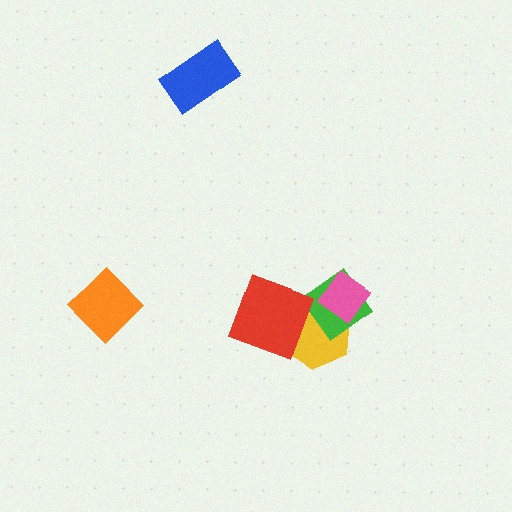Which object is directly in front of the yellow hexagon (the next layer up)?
The green diamond is directly in front of the yellow hexagon.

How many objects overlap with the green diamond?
2 objects overlap with the green diamond.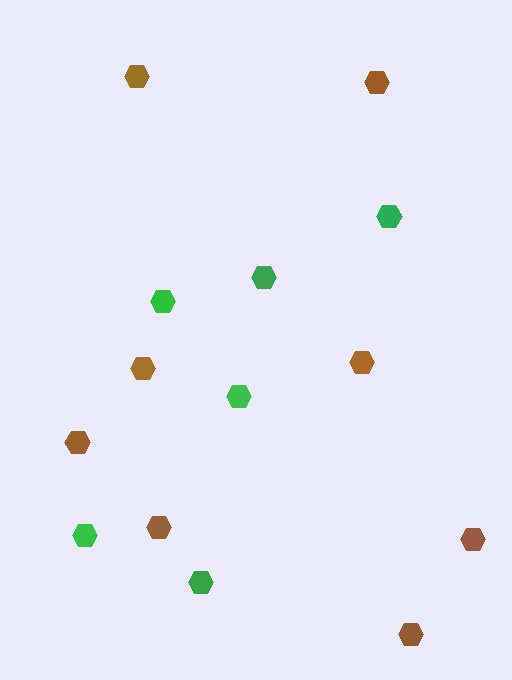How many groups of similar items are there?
There are 2 groups: one group of brown hexagons (8) and one group of green hexagons (6).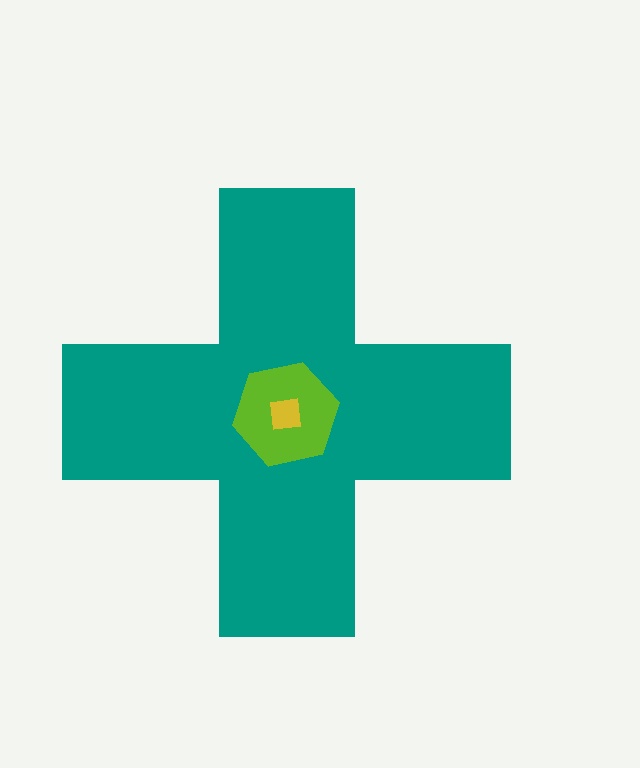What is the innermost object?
The yellow square.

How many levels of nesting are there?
3.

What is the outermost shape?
The teal cross.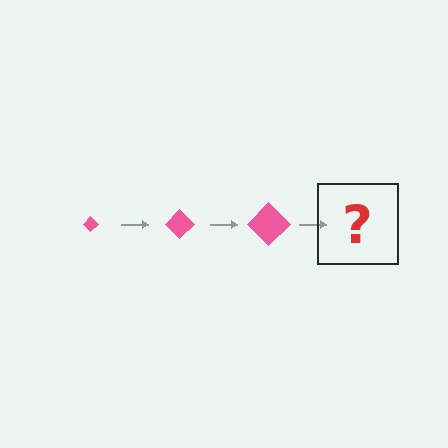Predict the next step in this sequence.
The next step is a pink diamond, larger than the previous one.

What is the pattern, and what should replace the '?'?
The pattern is that the diamond gets progressively larger each step. The '?' should be a pink diamond, larger than the previous one.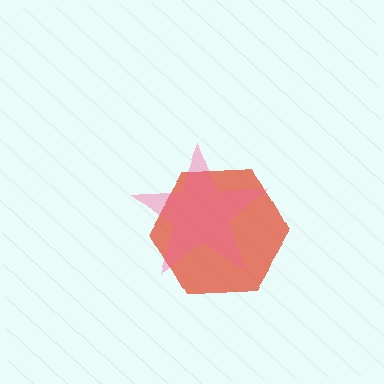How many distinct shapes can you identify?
There are 2 distinct shapes: a red hexagon, a pink star.